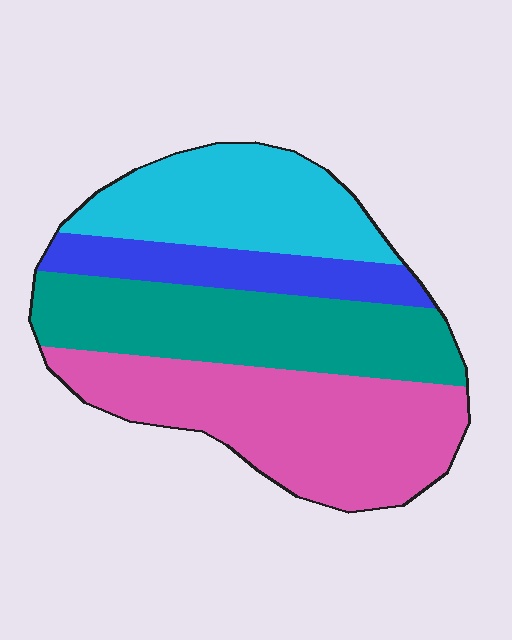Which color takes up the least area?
Blue, at roughly 15%.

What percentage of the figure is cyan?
Cyan takes up about one quarter (1/4) of the figure.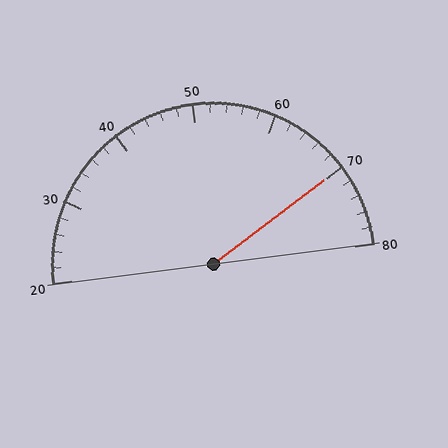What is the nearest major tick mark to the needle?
The nearest major tick mark is 70.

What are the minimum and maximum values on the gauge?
The gauge ranges from 20 to 80.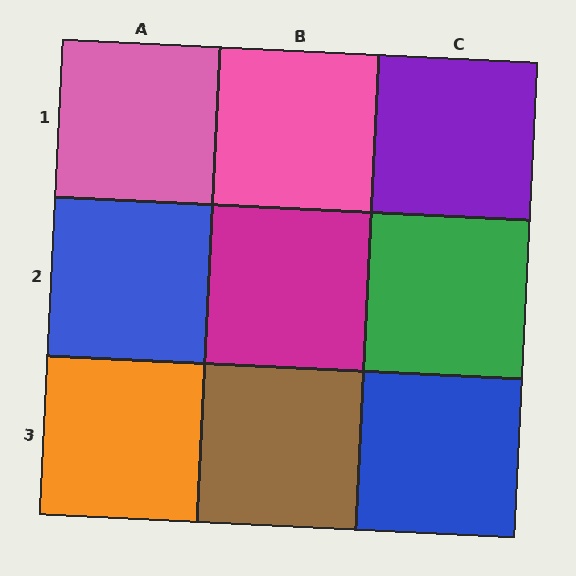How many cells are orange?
1 cell is orange.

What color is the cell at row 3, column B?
Brown.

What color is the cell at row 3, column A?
Orange.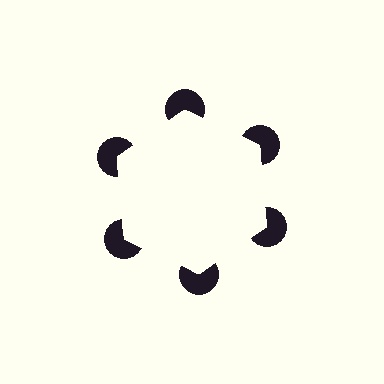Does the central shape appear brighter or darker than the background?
It typically appears slightly brighter than the background, even though no actual brightness change is drawn.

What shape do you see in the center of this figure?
An illusory hexagon — its edges are inferred from the aligned wedge cuts in the pac-man discs, not physically drawn.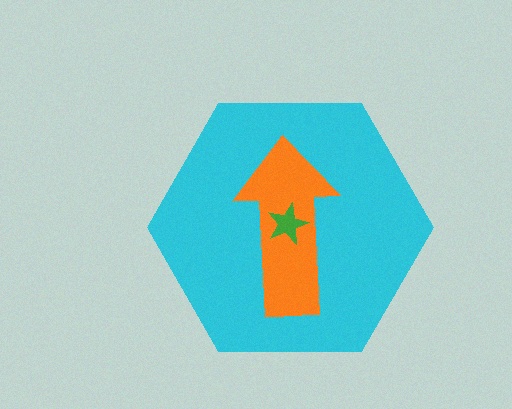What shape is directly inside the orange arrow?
The green star.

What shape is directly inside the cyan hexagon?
The orange arrow.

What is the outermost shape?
The cyan hexagon.